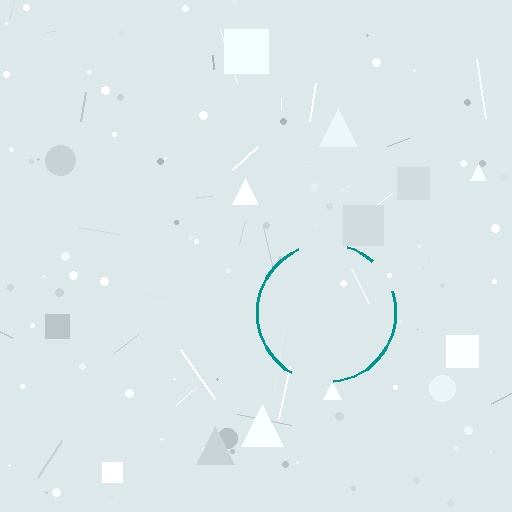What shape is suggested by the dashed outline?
The dashed outline suggests a circle.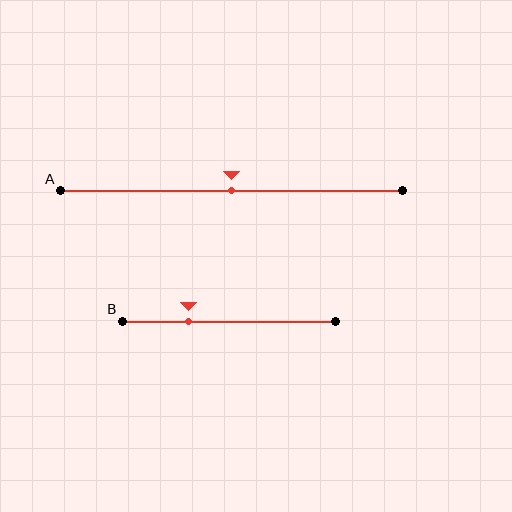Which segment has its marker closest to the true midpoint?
Segment A has its marker closest to the true midpoint.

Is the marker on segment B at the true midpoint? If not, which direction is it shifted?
No, the marker on segment B is shifted to the left by about 19% of the segment length.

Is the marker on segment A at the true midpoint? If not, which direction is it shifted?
Yes, the marker on segment A is at the true midpoint.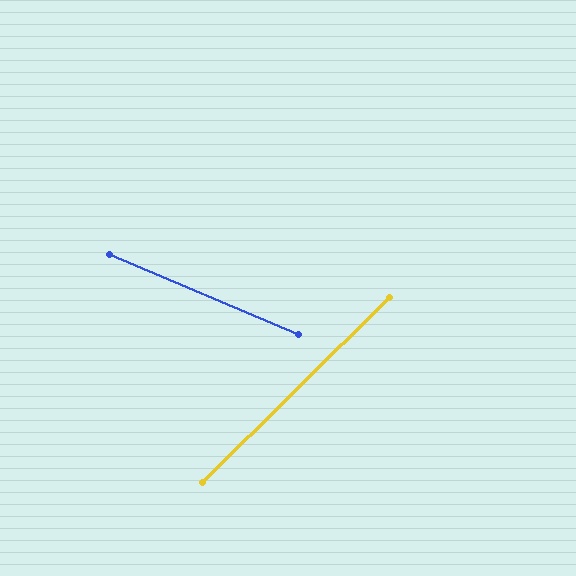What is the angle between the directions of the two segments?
Approximately 67 degrees.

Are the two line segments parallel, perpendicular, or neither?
Neither parallel nor perpendicular — they differ by about 67°.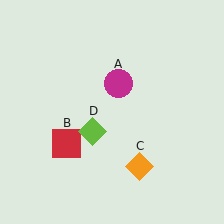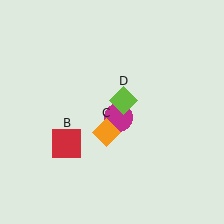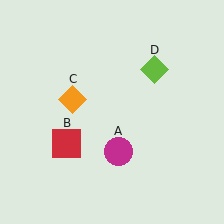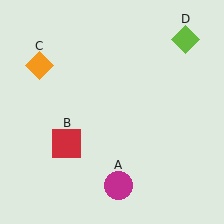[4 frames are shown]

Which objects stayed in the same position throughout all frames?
Red square (object B) remained stationary.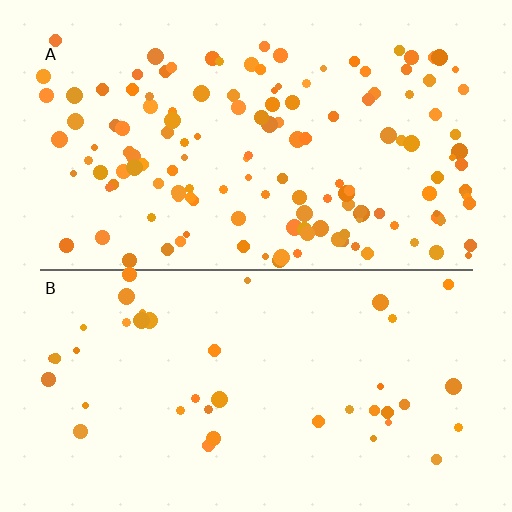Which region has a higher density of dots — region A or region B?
A (the top).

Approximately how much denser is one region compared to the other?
Approximately 3.5× — region A over region B.